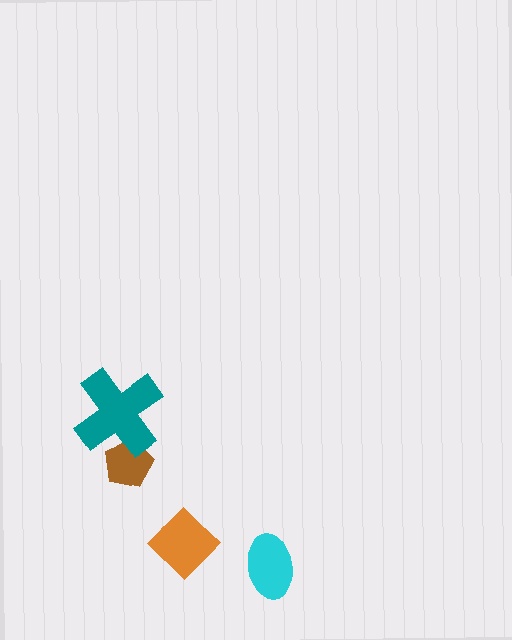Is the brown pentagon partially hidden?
Yes, it is partially covered by another shape.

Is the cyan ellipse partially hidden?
No, no other shape covers it.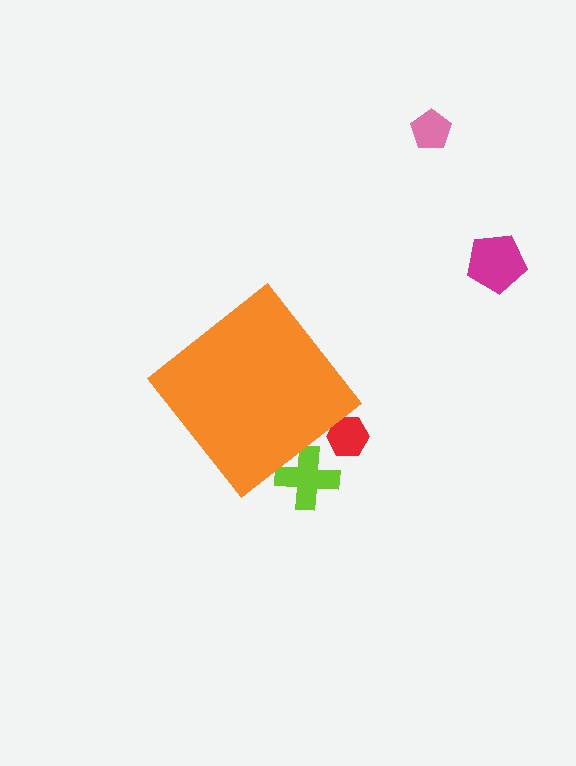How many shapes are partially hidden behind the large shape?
2 shapes are partially hidden.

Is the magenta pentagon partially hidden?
No, the magenta pentagon is fully visible.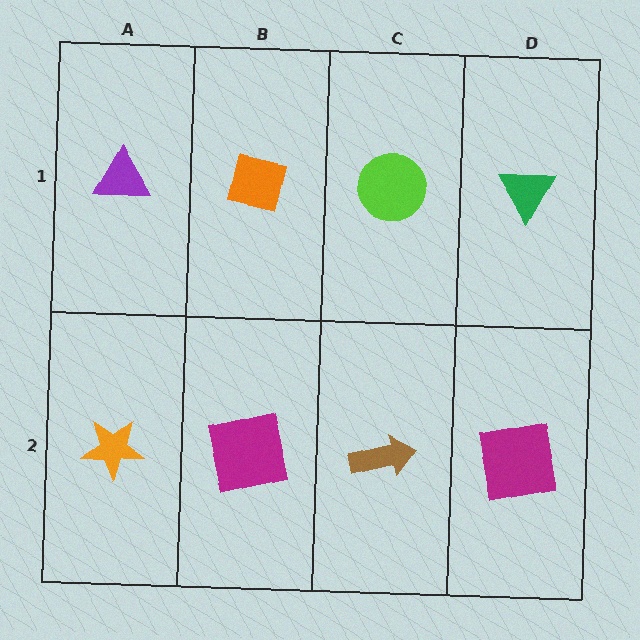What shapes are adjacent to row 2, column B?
An orange square (row 1, column B), an orange star (row 2, column A), a brown arrow (row 2, column C).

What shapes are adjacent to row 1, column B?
A magenta square (row 2, column B), a purple triangle (row 1, column A), a lime circle (row 1, column C).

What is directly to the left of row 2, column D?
A brown arrow.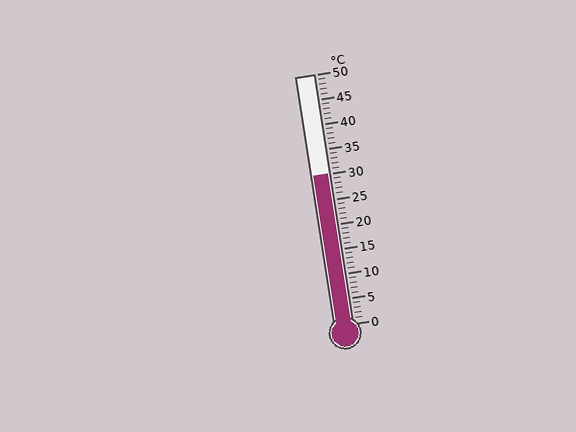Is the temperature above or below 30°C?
The temperature is at 30°C.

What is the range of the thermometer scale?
The thermometer scale ranges from 0°C to 50°C.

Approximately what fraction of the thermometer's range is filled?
The thermometer is filled to approximately 60% of its range.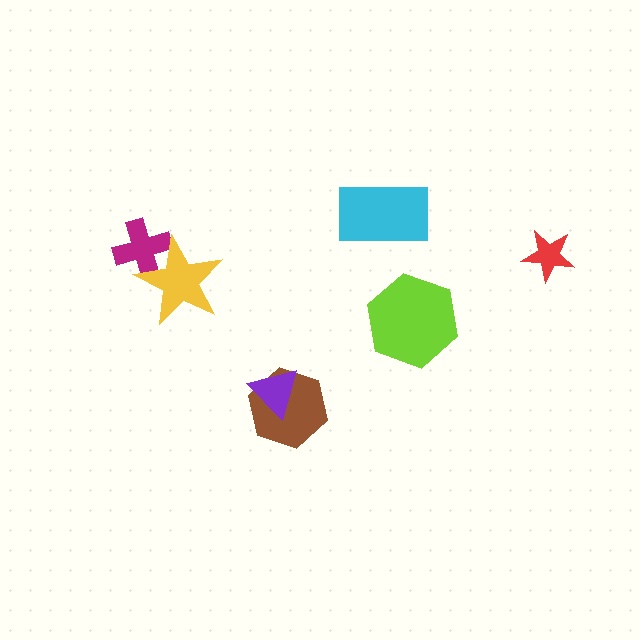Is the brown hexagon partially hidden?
Yes, it is partially covered by another shape.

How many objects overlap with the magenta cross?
1 object overlaps with the magenta cross.